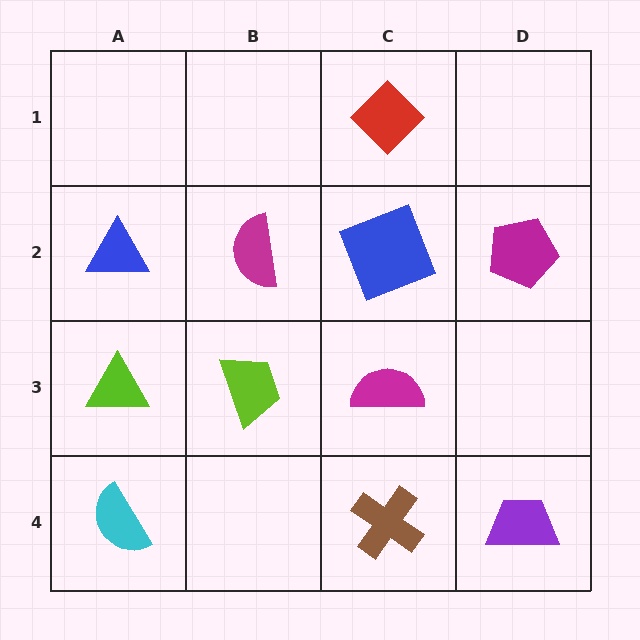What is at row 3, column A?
A lime triangle.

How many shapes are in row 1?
1 shape.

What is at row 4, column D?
A purple trapezoid.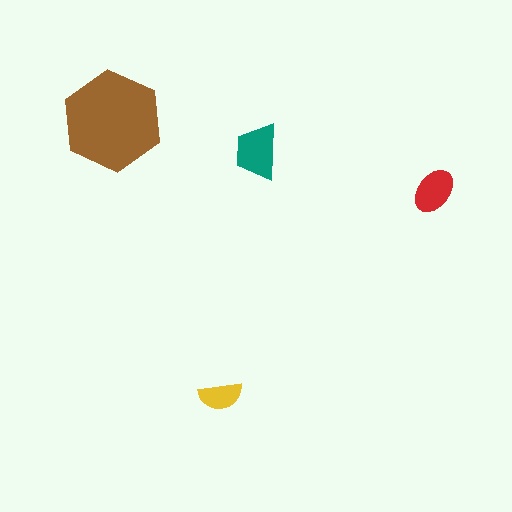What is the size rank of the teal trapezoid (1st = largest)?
2nd.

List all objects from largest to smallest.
The brown hexagon, the teal trapezoid, the red ellipse, the yellow semicircle.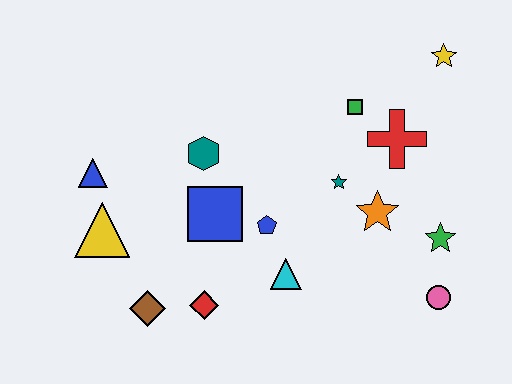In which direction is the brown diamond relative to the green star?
The brown diamond is to the left of the green star.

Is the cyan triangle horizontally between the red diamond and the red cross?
Yes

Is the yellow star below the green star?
No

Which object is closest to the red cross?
The green square is closest to the red cross.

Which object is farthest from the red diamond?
The yellow star is farthest from the red diamond.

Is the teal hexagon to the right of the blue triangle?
Yes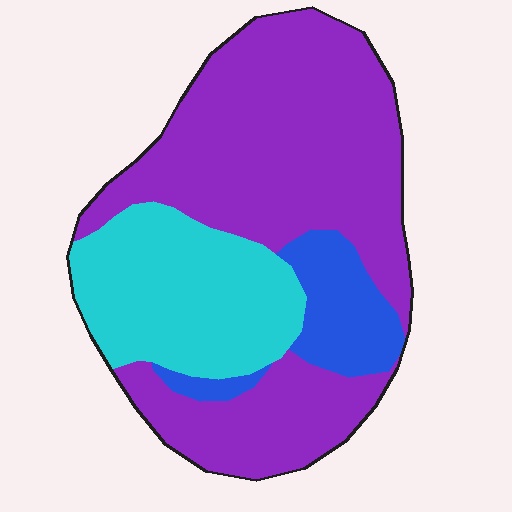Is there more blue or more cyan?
Cyan.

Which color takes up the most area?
Purple, at roughly 60%.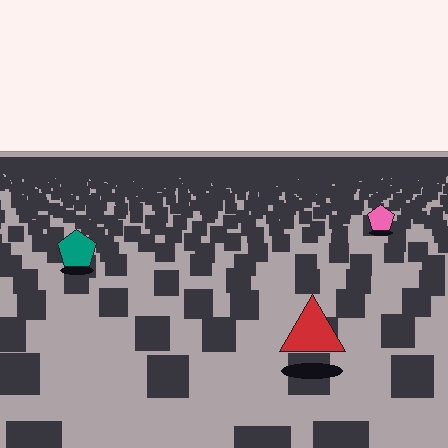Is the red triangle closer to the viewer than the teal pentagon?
Yes. The red triangle is closer — you can tell from the texture gradient: the ground texture is coarser near it.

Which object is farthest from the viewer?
The pink pentagon is farthest from the viewer. It appears smaller and the ground texture around it is denser.